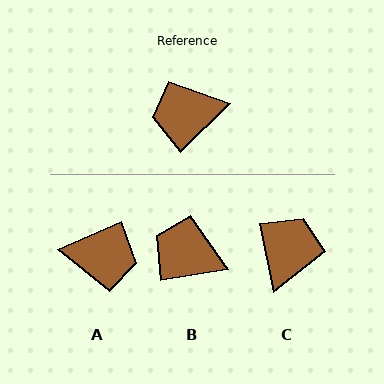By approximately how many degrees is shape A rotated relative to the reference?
Approximately 160 degrees counter-clockwise.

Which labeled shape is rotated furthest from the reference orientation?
A, about 160 degrees away.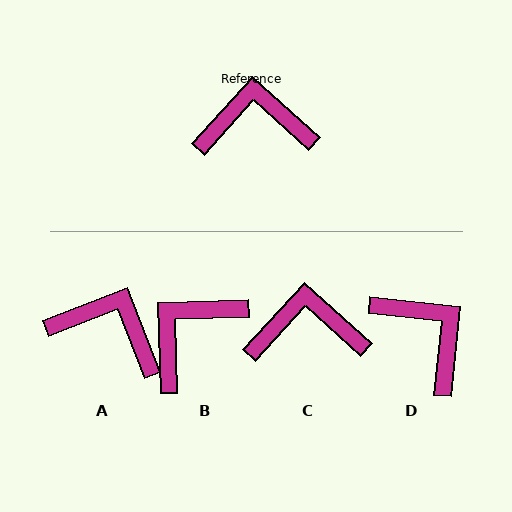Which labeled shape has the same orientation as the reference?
C.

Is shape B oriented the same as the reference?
No, it is off by about 44 degrees.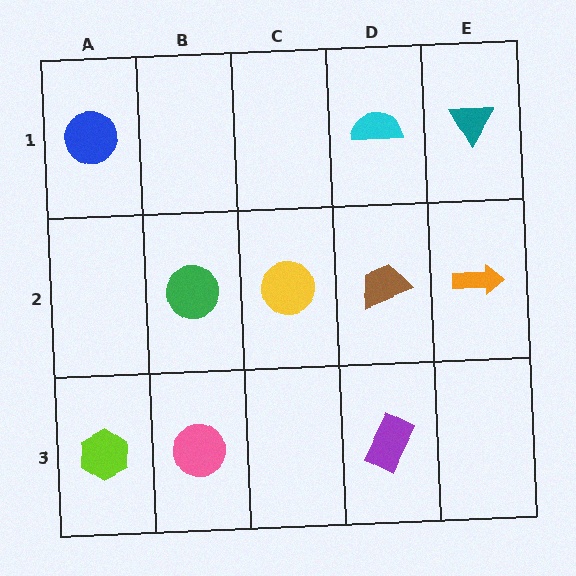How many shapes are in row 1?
3 shapes.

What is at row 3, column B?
A pink circle.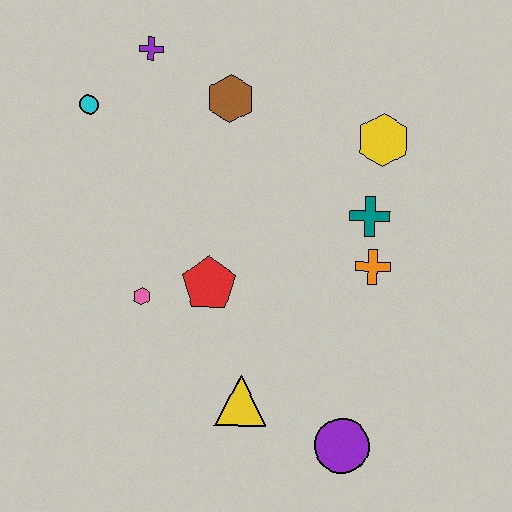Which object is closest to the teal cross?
The orange cross is closest to the teal cross.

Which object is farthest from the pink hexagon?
The yellow hexagon is farthest from the pink hexagon.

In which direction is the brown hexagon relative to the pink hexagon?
The brown hexagon is above the pink hexagon.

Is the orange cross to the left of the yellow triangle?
No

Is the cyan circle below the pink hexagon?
No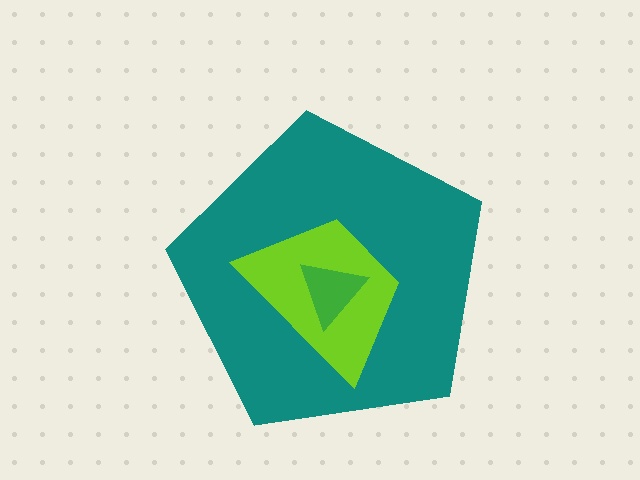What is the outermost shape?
The teal pentagon.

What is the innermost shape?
The green triangle.